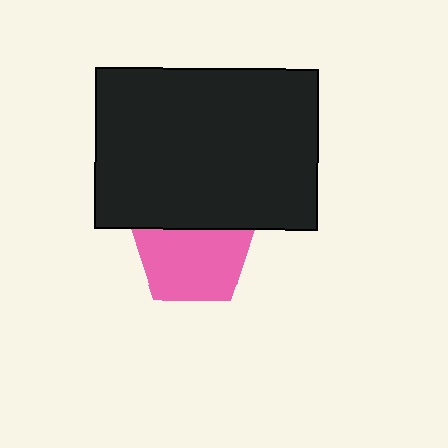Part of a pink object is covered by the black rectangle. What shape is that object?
It is a pentagon.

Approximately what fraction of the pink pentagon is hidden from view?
Roughly 31% of the pink pentagon is hidden behind the black rectangle.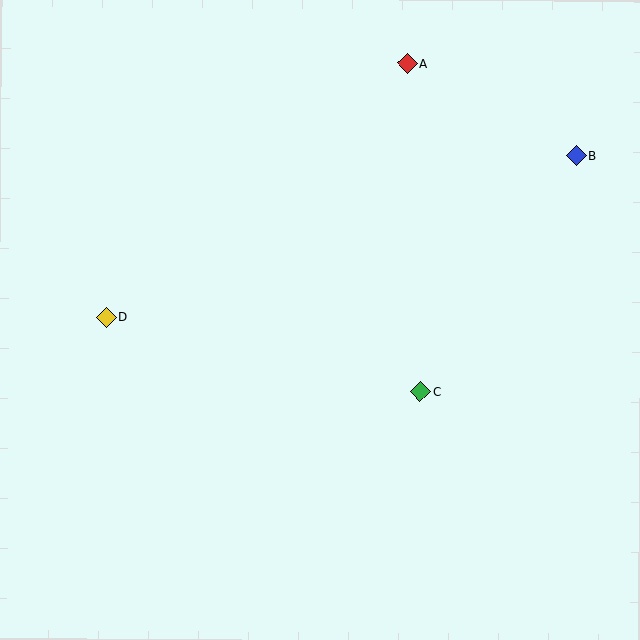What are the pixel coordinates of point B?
Point B is at (577, 155).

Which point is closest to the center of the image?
Point C at (420, 391) is closest to the center.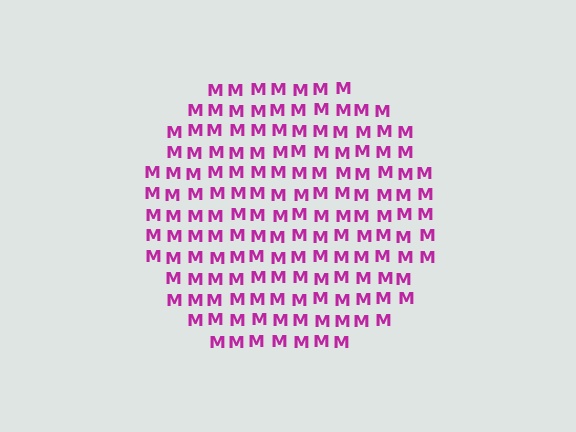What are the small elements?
The small elements are letter M's.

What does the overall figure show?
The overall figure shows a circle.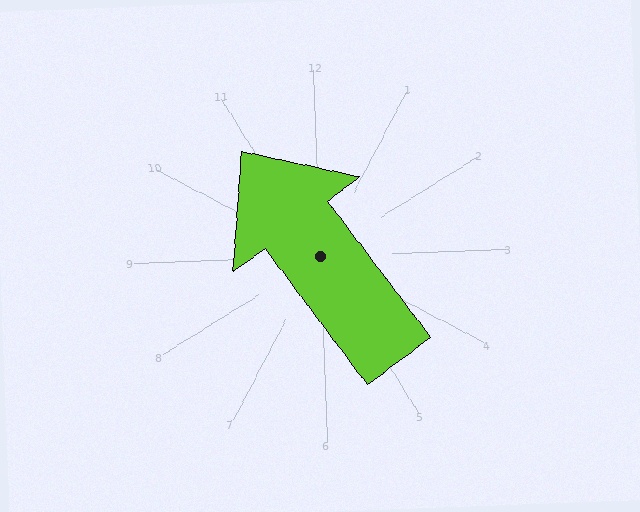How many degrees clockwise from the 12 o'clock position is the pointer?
Approximately 325 degrees.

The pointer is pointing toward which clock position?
Roughly 11 o'clock.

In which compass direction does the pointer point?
Northwest.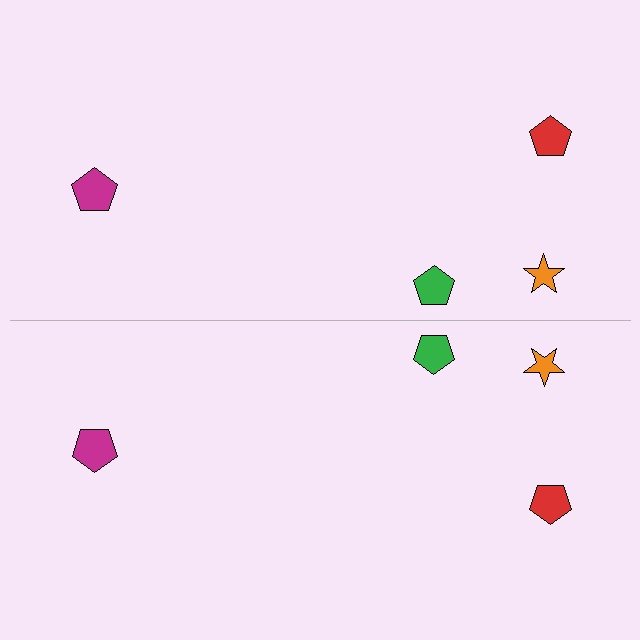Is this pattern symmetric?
Yes, this pattern has bilateral (reflection) symmetry.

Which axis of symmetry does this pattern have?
The pattern has a horizontal axis of symmetry running through the center of the image.